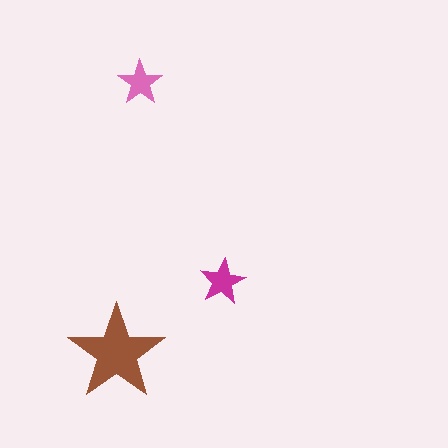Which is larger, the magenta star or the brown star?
The brown one.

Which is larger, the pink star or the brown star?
The brown one.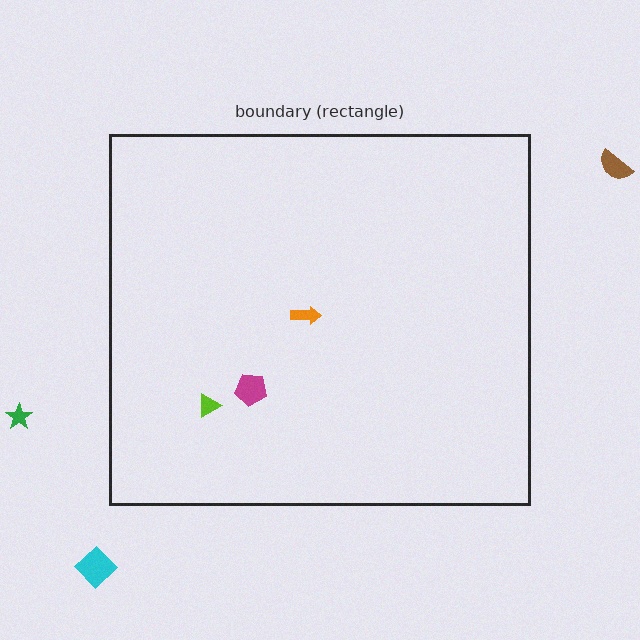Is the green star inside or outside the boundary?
Outside.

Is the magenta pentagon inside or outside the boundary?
Inside.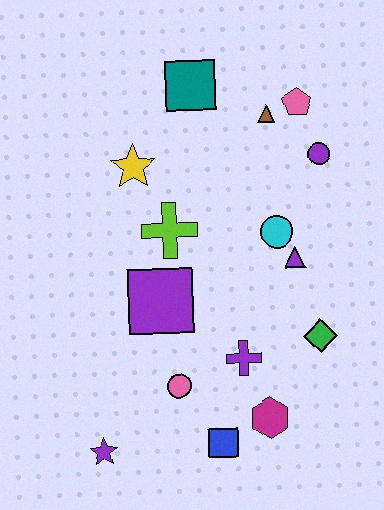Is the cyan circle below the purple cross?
No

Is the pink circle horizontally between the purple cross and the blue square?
No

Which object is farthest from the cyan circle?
The purple star is farthest from the cyan circle.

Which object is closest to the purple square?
The lime cross is closest to the purple square.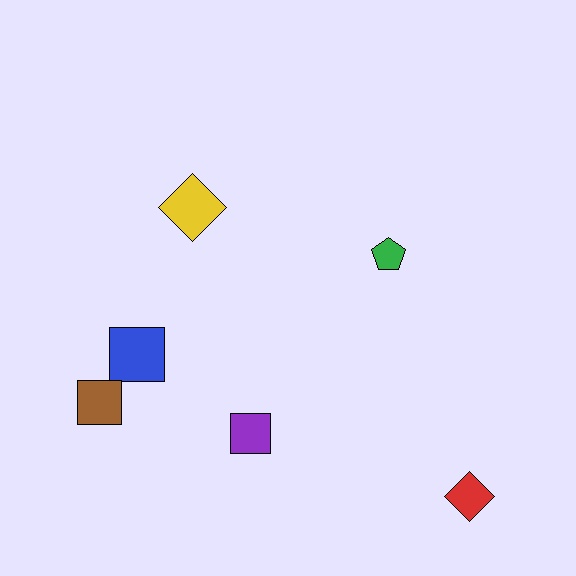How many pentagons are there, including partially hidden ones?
There is 1 pentagon.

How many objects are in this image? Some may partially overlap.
There are 6 objects.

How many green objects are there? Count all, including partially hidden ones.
There is 1 green object.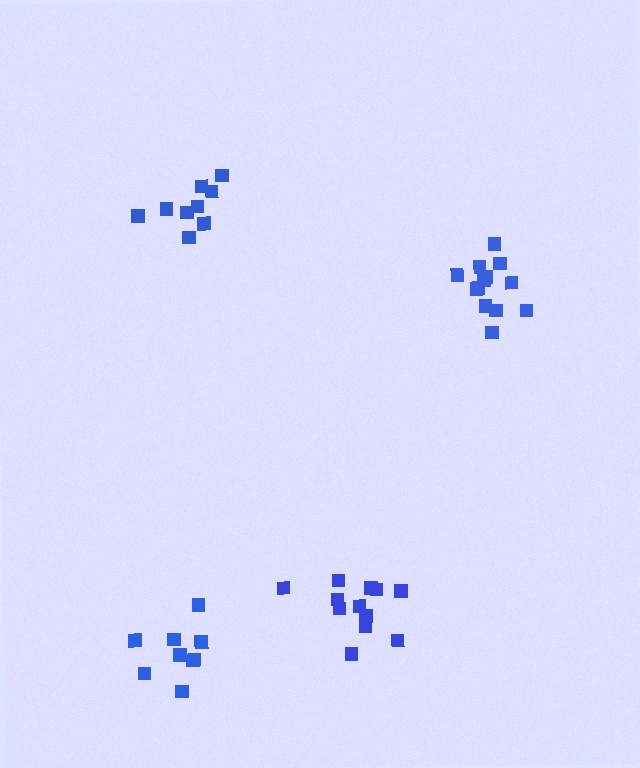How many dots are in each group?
Group 1: 9 dots, Group 2: 12 dots, Group 3: 13 dots, Group 4: 9 dots (43 total).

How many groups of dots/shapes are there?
There are 4 groups.